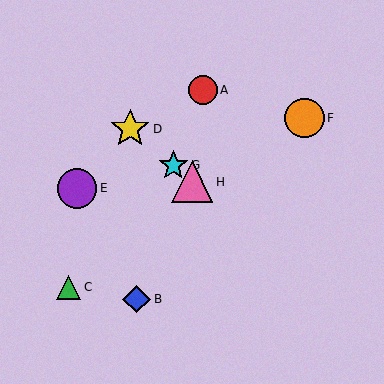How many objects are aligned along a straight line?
3 objects (D, G, H) are aligned along a straight line.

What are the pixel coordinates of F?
Object F is at (304, 118).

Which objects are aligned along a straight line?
Objects D, G, H are aligned along a straight line.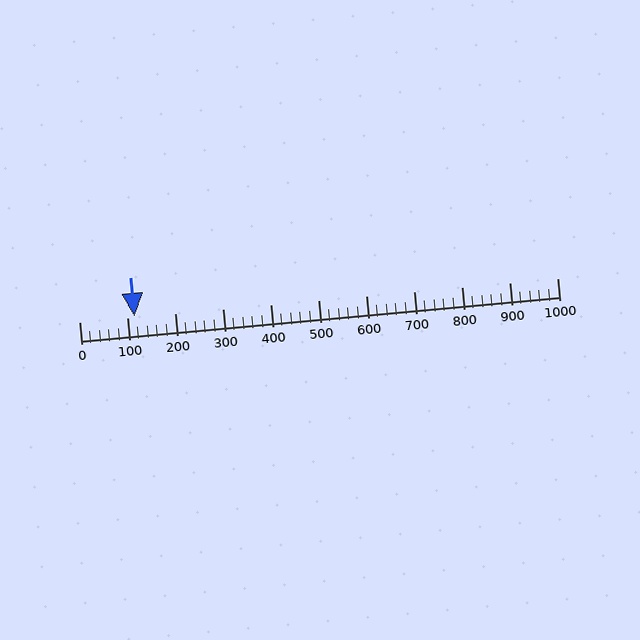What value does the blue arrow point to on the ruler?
The blue arrow points to approximately 116.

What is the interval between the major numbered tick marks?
The major tick marks are spaced 100 units apart.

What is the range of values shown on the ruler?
The ruler shows values from 0 to 1000.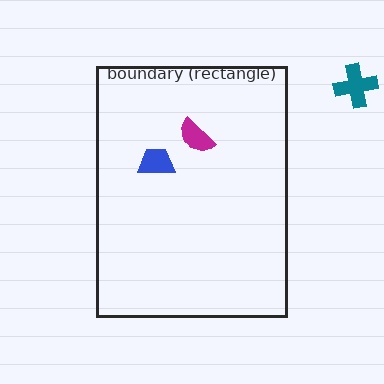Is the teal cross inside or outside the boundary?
Outside.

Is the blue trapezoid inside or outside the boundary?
Inside.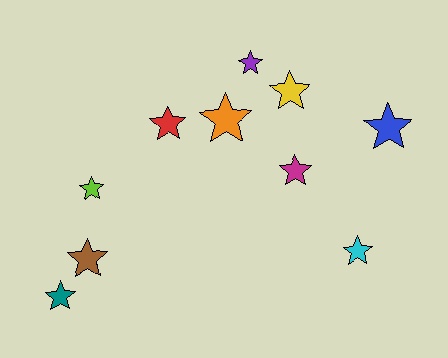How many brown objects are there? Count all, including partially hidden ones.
There is 1 brown object.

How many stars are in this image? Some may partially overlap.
There are 10 stars.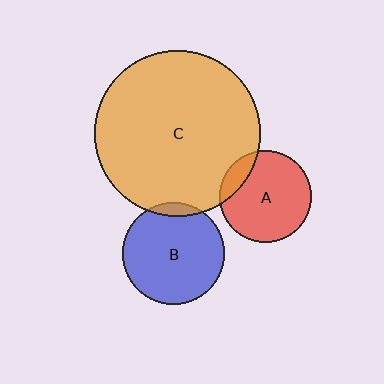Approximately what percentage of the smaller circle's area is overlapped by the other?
Approximately 15%.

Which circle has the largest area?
Circle C (orange).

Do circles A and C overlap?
Yes.